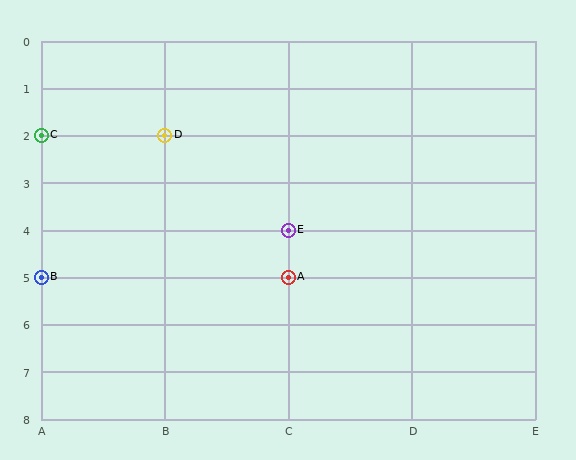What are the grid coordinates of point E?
Point E is at grid coordinates (C, 4).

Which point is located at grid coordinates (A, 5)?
Point B is at (A, 5).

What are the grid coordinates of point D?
Point D is at grid coordinates (B, 2).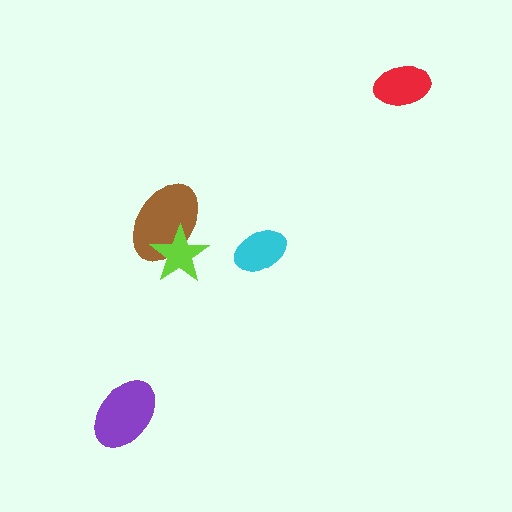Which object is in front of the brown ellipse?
The lime star is in front of the brown ellipse.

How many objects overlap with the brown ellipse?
1 object overlaps with the brown ellipse.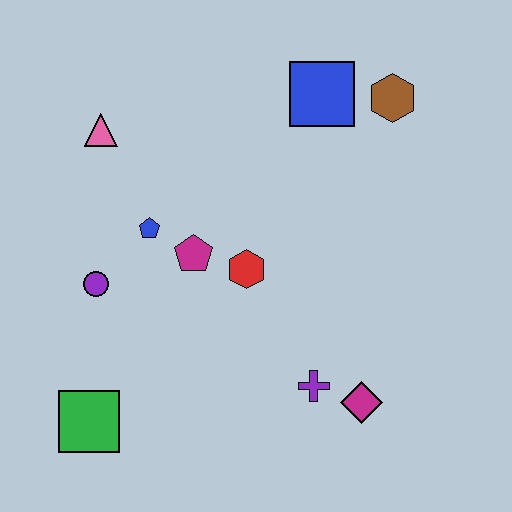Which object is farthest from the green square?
The brown hexagon is farthest from the green square.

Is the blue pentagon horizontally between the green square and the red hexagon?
Yes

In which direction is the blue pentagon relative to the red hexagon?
The blue pentagon is to the left of the red hexagon.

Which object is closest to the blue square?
The brown hexagon is closest to the blue square.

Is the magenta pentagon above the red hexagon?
Yes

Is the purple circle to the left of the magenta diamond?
Yes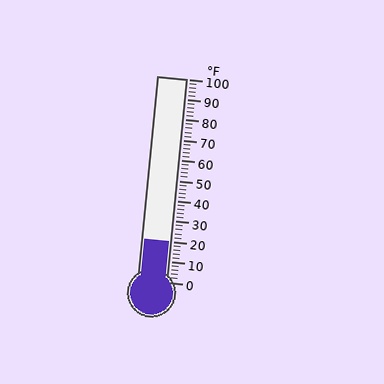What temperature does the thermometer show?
The thermometer shows approximately 20°F.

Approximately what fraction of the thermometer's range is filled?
The thermometer is filled to approximately 20% of its range.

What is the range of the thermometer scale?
The thermometer scale ranges from 0°F to 100°F.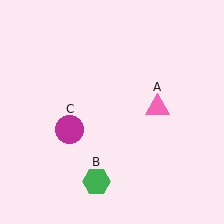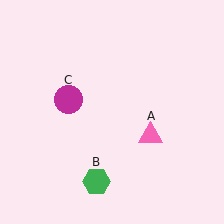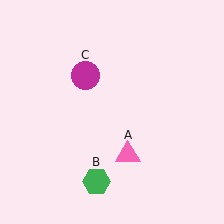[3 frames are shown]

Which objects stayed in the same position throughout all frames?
Green hexagon (object B) remained stationary.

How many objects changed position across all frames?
2 objects changed position: pink triangle (object A), magenta circle (object C).